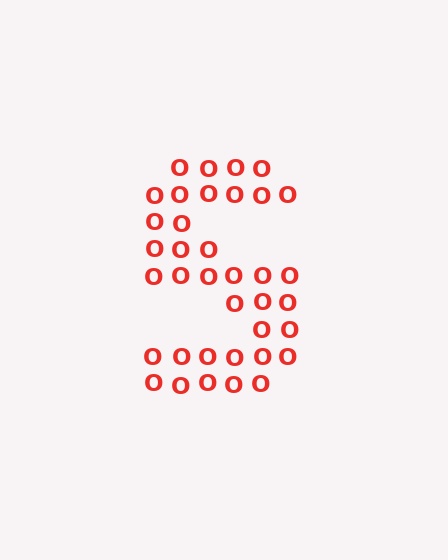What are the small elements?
The small elements are letter O's.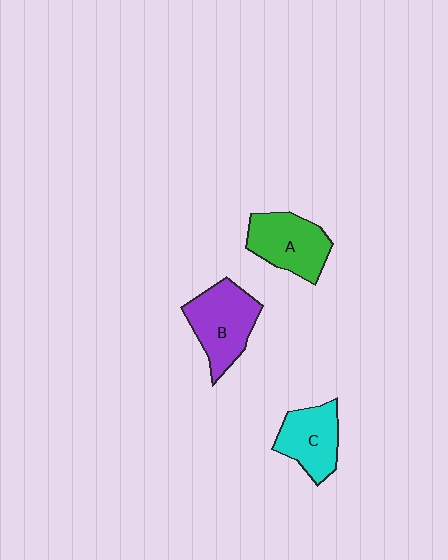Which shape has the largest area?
Shape B (purple).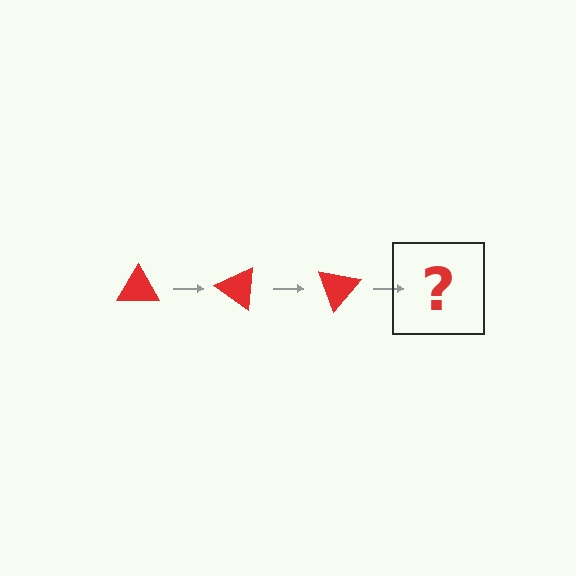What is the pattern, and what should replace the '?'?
The pattern is that the triangle rotates 35 degrees each step. The '?' should be a red triangle rotated 105 degrees.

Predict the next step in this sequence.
The next step is a red triangle rotated 105 degrees.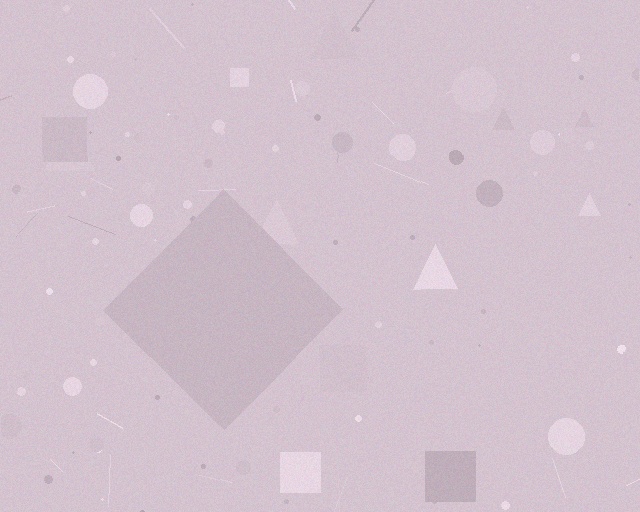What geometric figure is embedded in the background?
A diamond is embedded in the background.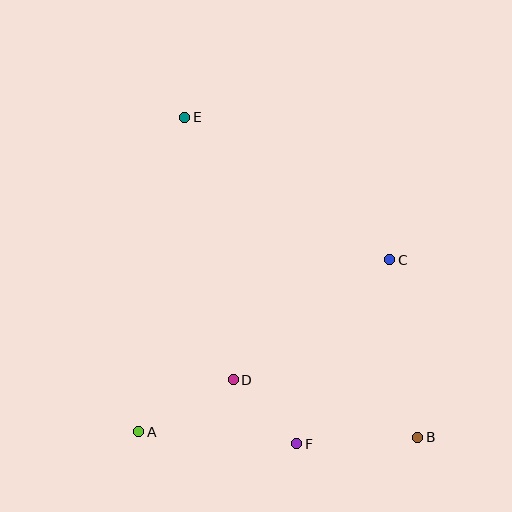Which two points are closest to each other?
Points D and F are closest to each other.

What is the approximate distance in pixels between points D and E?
The distance between D and E is approximately 267 pixels.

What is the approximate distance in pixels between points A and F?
The distance between A and F is approximately 158 pixels.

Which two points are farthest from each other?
Points B and E are farthest from each other.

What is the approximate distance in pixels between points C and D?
The distance between C and D is approximately 197 pixels.